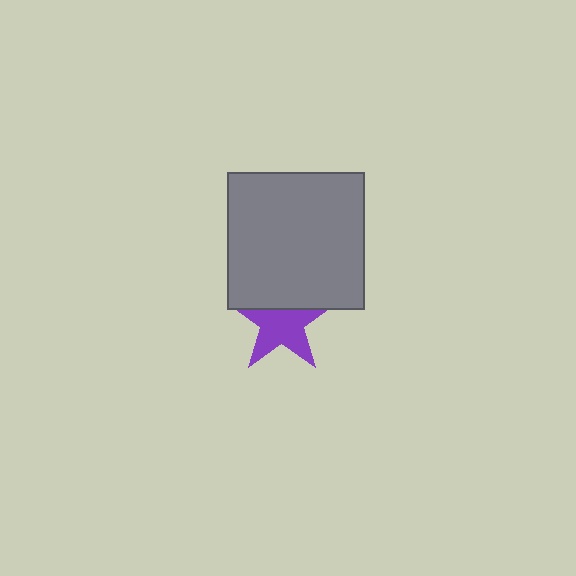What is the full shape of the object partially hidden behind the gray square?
The partially hidden object is a purple star.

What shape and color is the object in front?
The object in front is a gray square.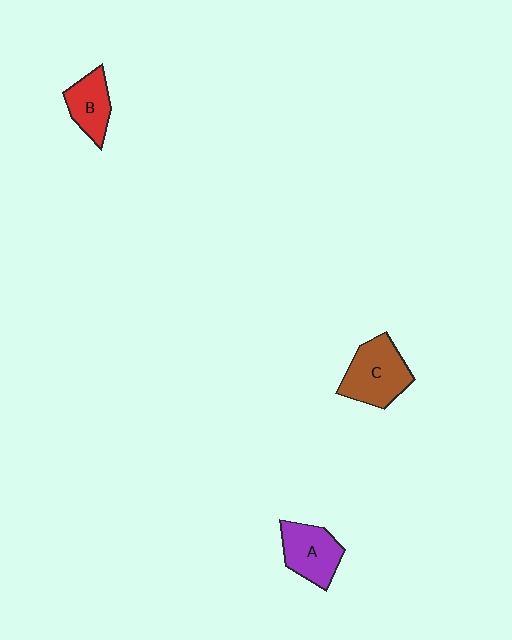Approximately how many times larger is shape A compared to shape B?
Approximately 1.2 times.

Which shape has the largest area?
Shape C (brown).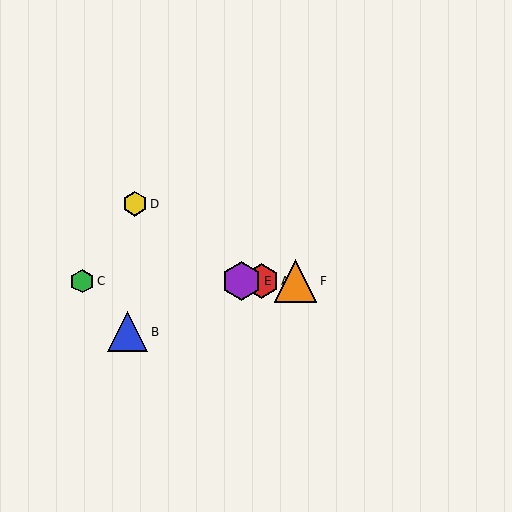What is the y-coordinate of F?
Object F is at y≈281.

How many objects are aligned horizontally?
4 objects (A, C, E, F) are aligned horizontally.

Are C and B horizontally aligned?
No, C is at y≈281 and B is at y≈332.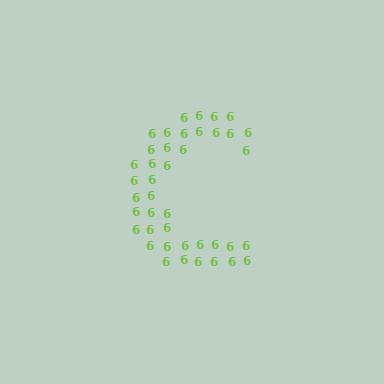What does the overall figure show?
The overall figure shows the letter C.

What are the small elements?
The small elements are digit 6's.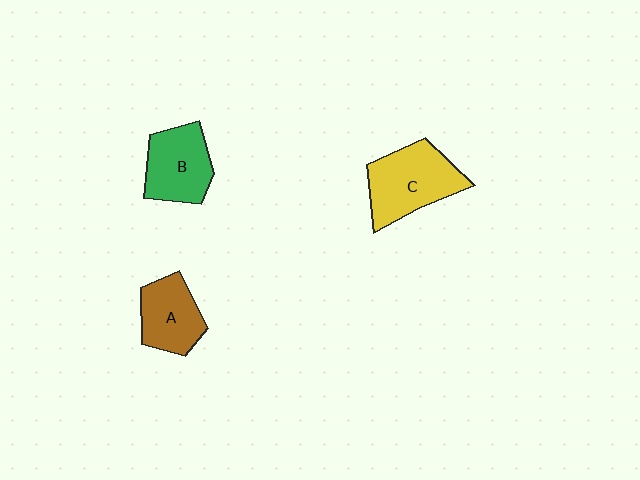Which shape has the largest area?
Shape C (yellow).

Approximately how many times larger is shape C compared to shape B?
Approximately 1.2 times.